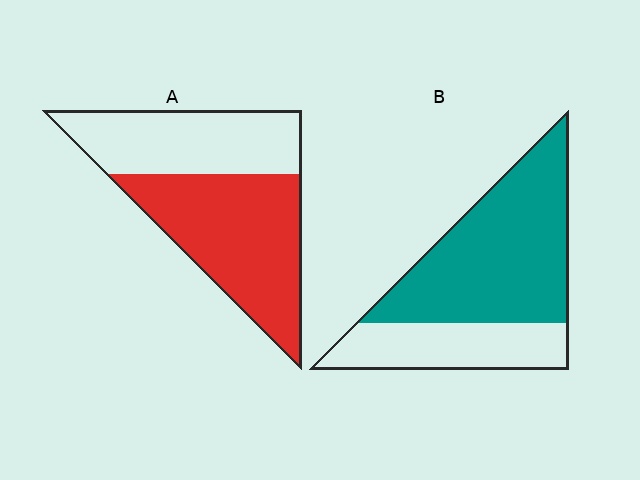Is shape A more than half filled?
Yes.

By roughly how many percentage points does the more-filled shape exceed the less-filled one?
By roughly 10 percentage points (B over A).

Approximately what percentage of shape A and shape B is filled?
A is approximately 55% and B is approximately 65%.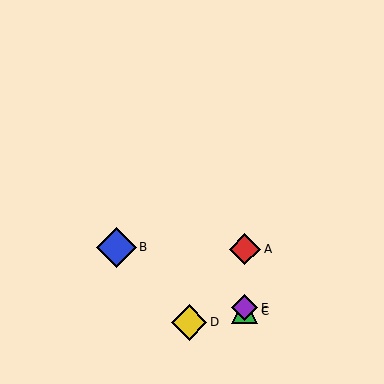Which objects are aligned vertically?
Objects A, C, E are aligned vertically.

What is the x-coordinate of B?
Object B is at x≈116.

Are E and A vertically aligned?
Yes, both are at x≈245.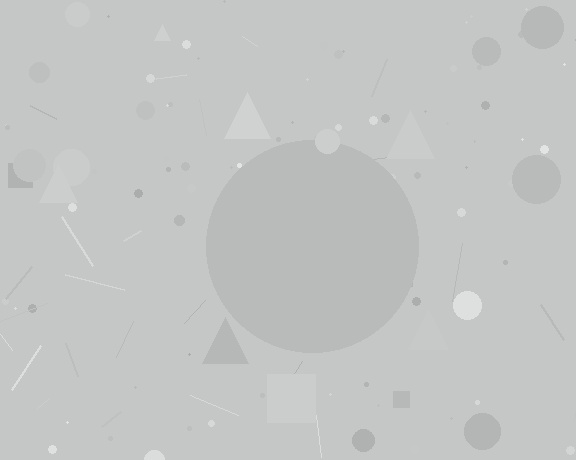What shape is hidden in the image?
A circle is hidden in the image.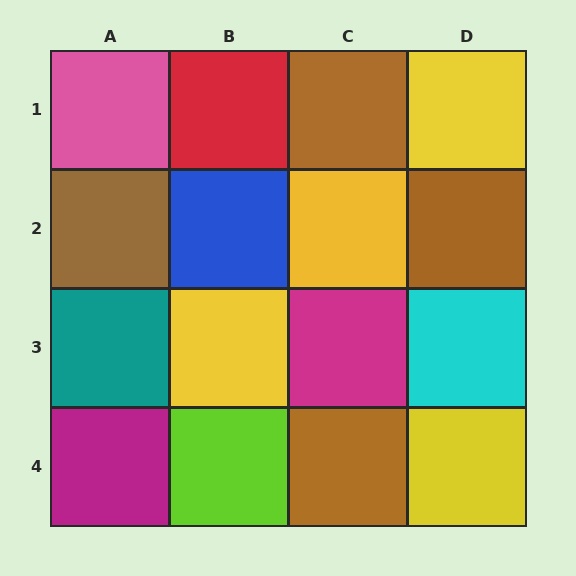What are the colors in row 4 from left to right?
Magenta, lime, brown, yellow.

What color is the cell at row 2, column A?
Brown.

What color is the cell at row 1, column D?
Yellow.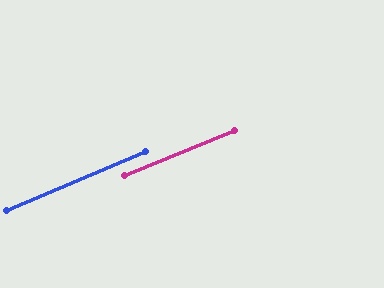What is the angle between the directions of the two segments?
Approximately 1 degree.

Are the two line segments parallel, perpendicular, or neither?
Parallel — their directions differ by only 0.7°.